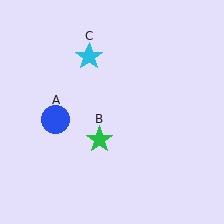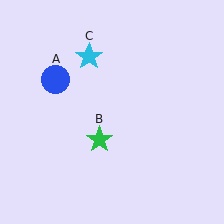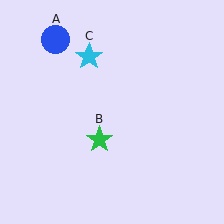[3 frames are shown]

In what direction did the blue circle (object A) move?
The blue circle (object A) moved up.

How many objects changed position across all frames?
1 object changed position: blue circle (object A).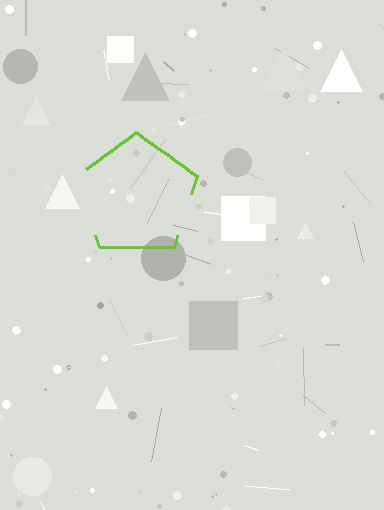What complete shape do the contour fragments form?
The contour fragments form a pentagon.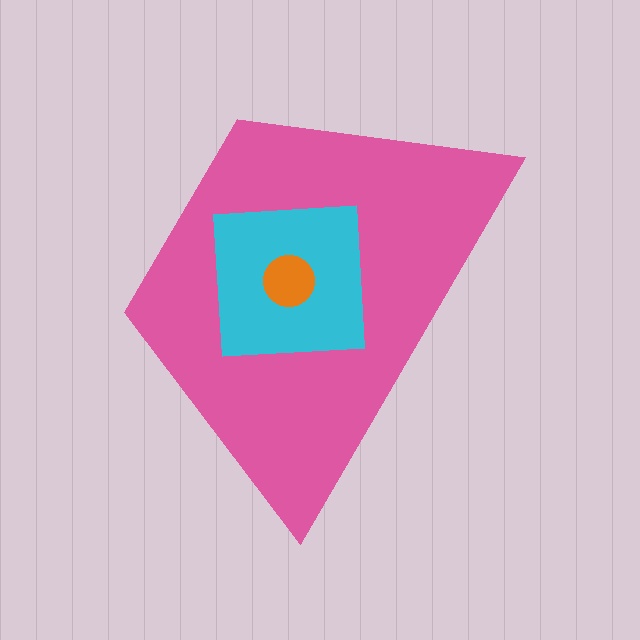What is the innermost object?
The orange circle.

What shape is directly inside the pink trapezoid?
The cyan square.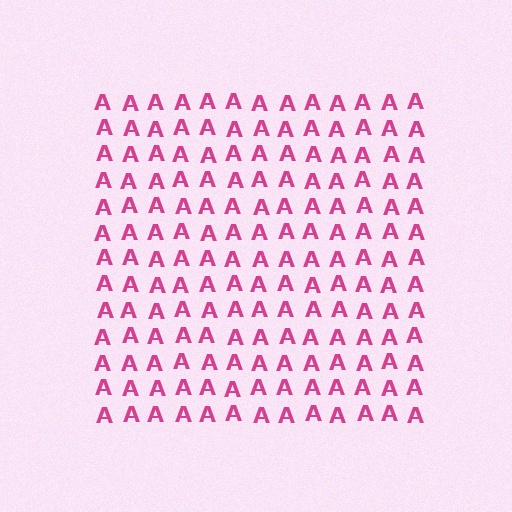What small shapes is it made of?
It is made of small letter A's.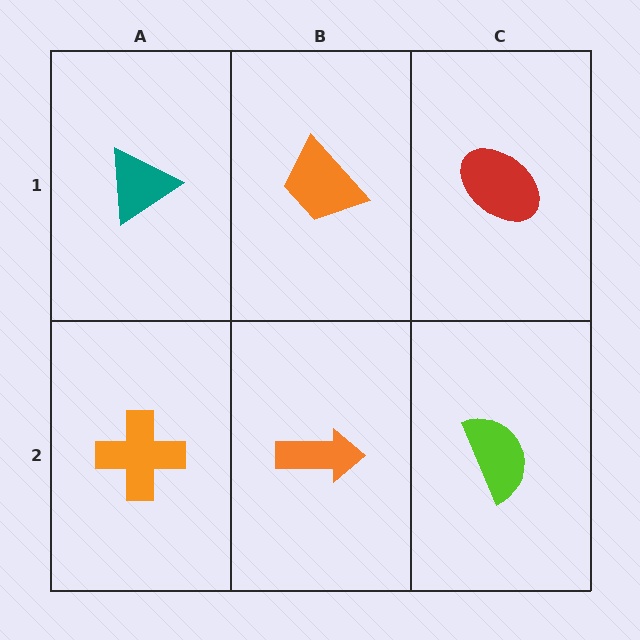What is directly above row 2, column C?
A red ellipse.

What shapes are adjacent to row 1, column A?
An orange cross (row 2, column A), an orange trapezoid (row 1, column B).